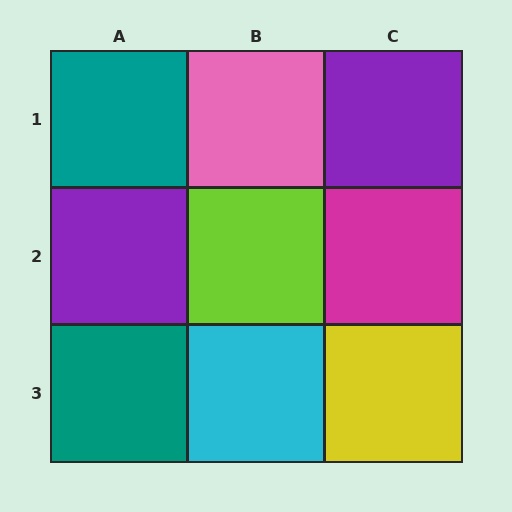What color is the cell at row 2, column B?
Lime.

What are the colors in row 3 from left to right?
Teal, cyan, yellow.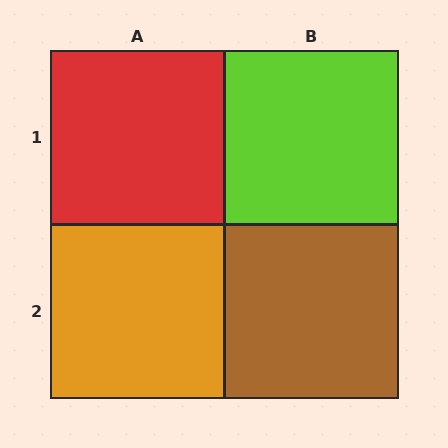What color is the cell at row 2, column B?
Brown.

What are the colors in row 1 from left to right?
Red, lime.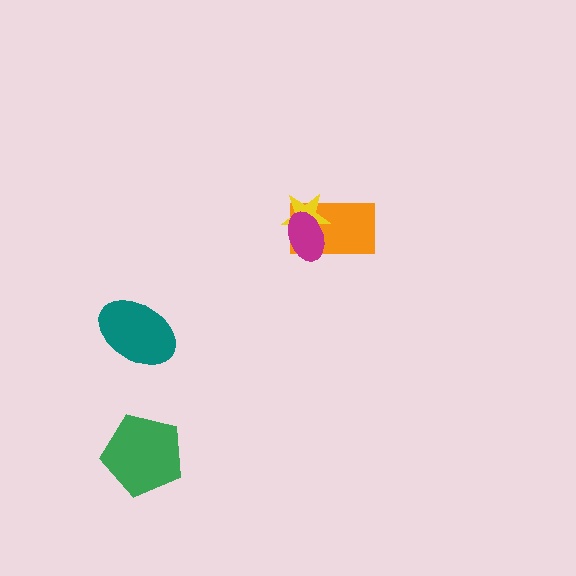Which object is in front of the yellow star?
The magenta ellipse is in front of the yellow star.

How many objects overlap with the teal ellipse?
0 objects overlap with the teal ellipse.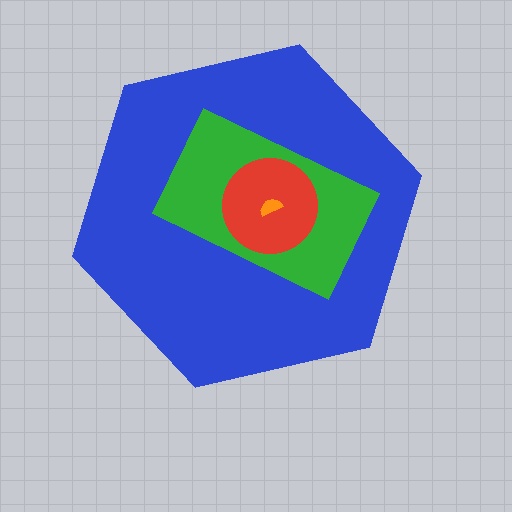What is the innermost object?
The orange semicircle.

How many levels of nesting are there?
4.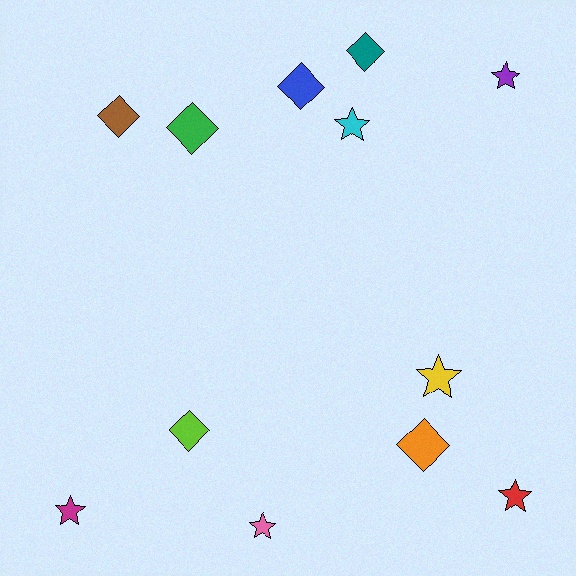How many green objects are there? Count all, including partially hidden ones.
There is 1 green object.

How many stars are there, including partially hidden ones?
There are 6 stars.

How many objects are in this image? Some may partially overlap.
There are 12 objects.